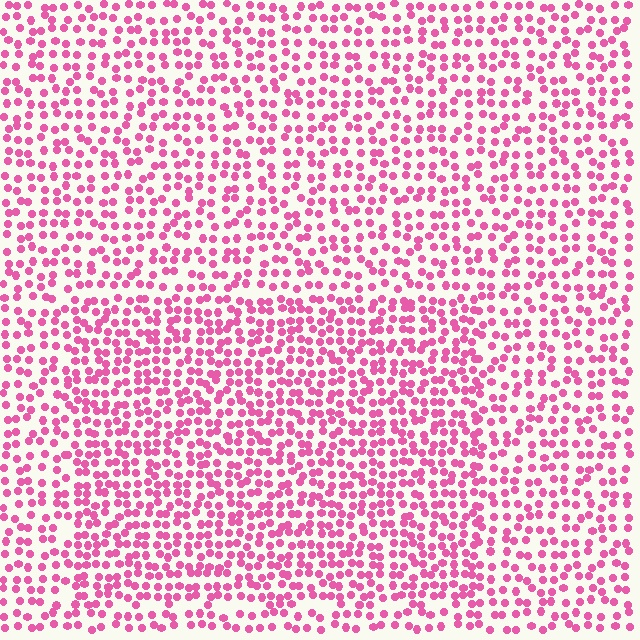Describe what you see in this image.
The image contains small pink elements arranged at two different densities. A rectangle-shaped region is visible where the elements are more densely packed than the surrounding area.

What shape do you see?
I see a rectangle.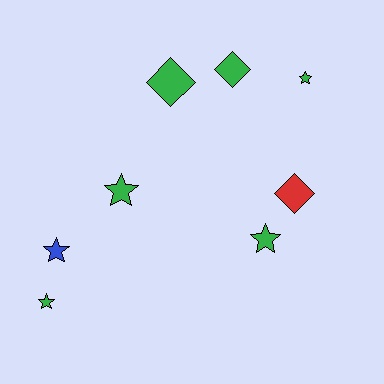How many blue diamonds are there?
There are no blue diamonds.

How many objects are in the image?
There are 8 objects.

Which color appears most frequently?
Green, with 6 objects.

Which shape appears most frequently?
Star, with 5 objects.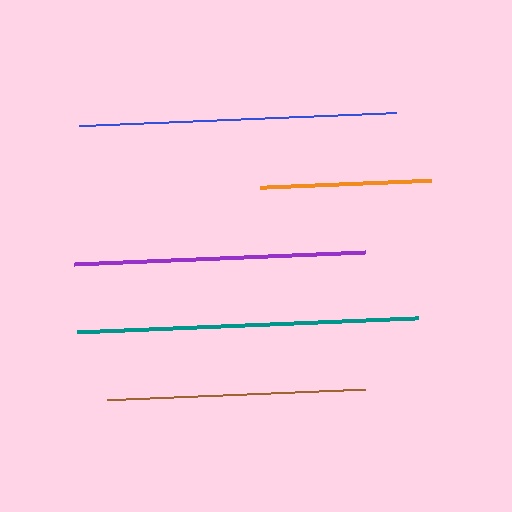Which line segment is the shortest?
The orange line is the shortest at approximately 171 pixels.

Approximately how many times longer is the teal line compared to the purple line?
The teal line is approximately 1.2 times the length of the purple line.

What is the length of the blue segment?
The blue segment is approximately 317 pixels long.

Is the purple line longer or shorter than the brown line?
The purple line is longer than the brown line.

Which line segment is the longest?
The teal line is the longest at approximately 341 pixels.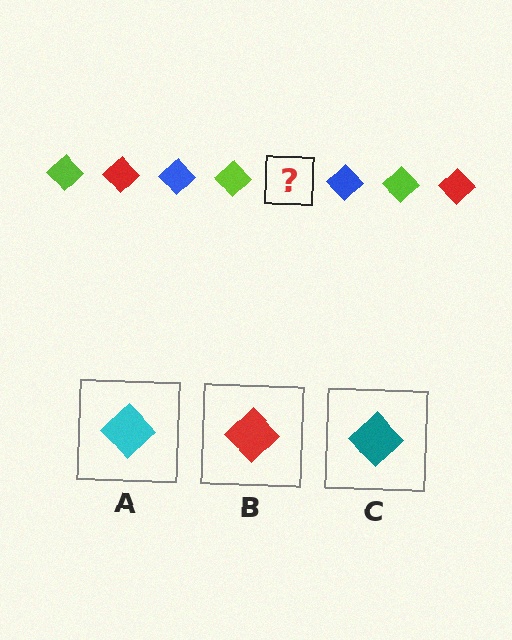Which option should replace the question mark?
Option B.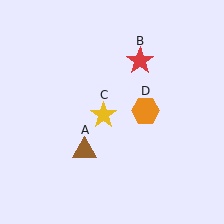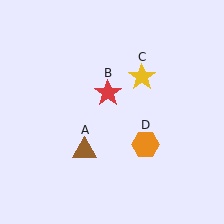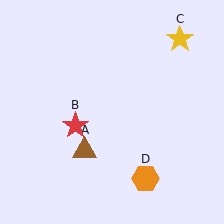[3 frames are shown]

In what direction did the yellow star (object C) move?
The yellow star (object C) moved up and to the right.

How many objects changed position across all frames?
3 objects changed position: red star (object B), yellow star (object C), orange hexagon (object D).